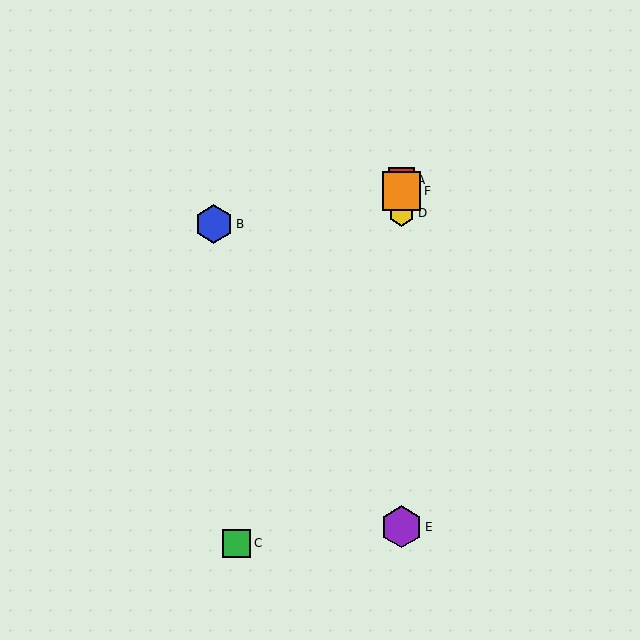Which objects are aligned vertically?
Objects A, D, E, F are aligned vertically.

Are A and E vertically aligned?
Yes, both are at x≈401.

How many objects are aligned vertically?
4 objects (A, D, E, F) are aligned vertically.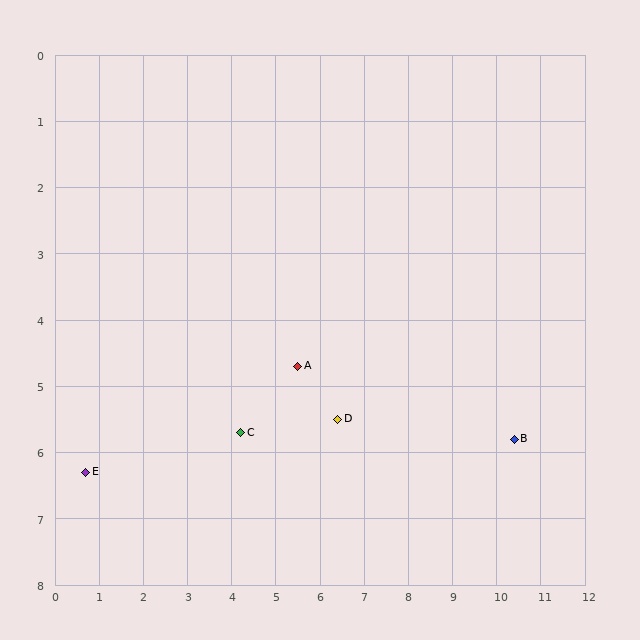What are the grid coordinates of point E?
Point E is at approximately (0.7, 6.3).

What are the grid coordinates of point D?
Point D is at approximately (6.4, 5.5).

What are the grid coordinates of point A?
Point A is at approximately (5.5, 4.7).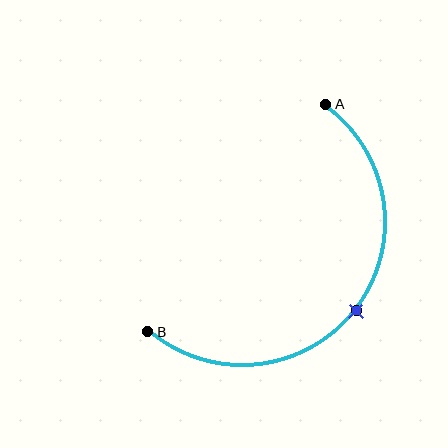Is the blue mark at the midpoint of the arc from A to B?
Yes. The blue mark lies on the arc at equal arc-length from both A and B — it is the arc midpoint.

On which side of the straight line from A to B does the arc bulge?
The arc bulges below and to the right of the straight line connecting A and B.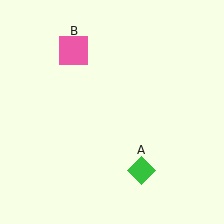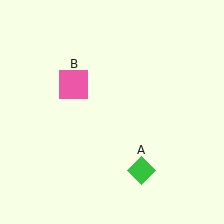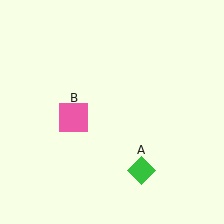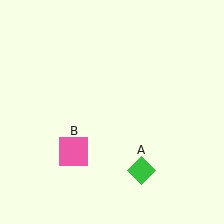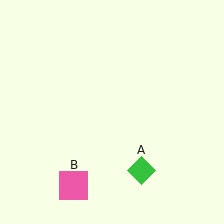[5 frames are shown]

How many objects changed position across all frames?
1 object changed position: pink square (object B).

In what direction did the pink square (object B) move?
The pink square (object B) moved down.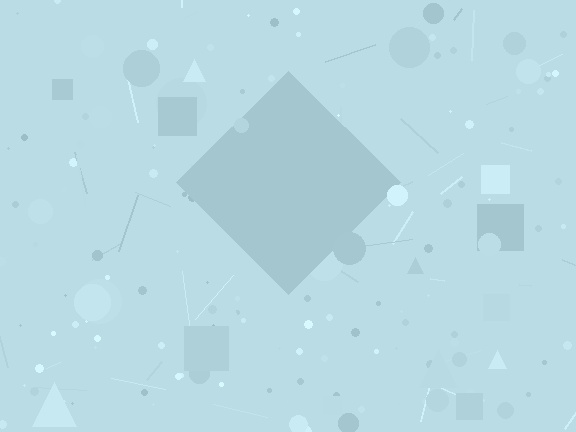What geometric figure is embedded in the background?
A diamond is embedded in the background.